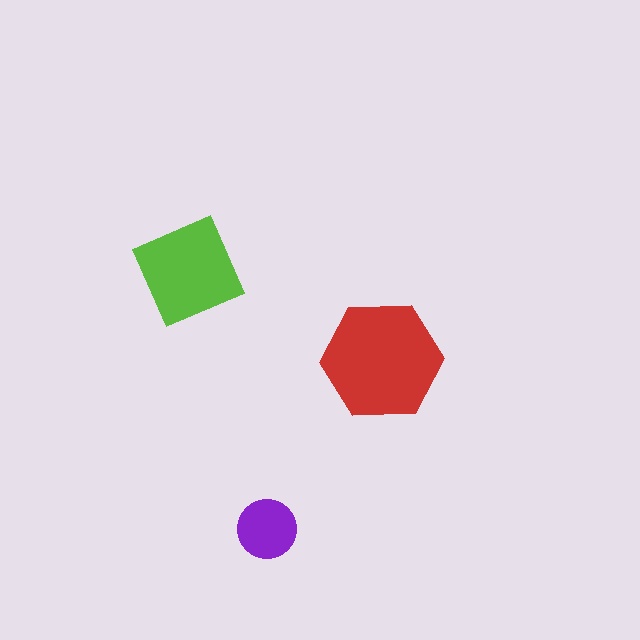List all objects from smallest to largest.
The purple circle, the lime diamond, the red hexagon.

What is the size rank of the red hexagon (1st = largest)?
1st.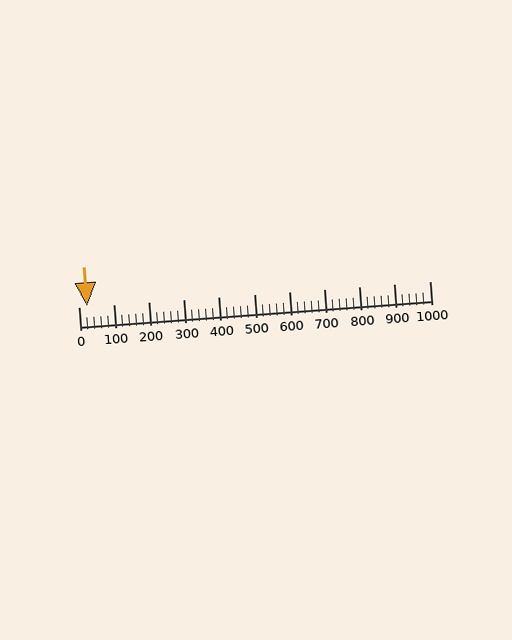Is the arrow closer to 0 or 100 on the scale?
The arrow is closer to 0.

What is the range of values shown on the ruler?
The ruler shows values from 0 to 1000.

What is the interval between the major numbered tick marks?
The major tick marks are spaced 100 units apart.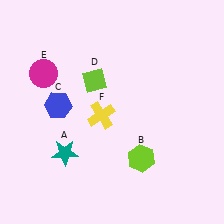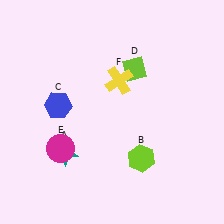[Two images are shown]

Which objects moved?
The objects that moved are: the lime diamond (D), the magenta circle (E), the yellow cross (F).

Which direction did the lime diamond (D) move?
The lime diamond (D) moved right.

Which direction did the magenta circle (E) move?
The magenta circle (E) moved down.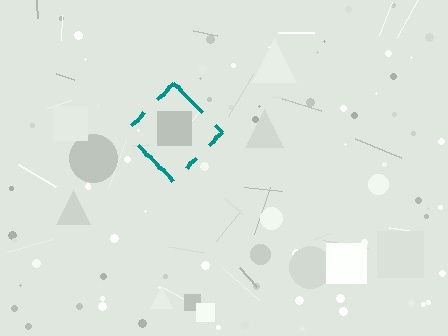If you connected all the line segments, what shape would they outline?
They would outline a diamond.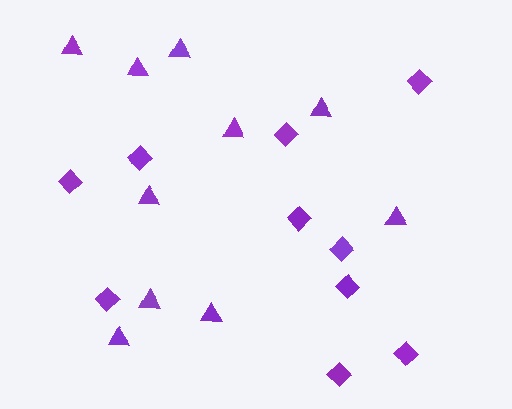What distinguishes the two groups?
There are 2 groups: one group of diamonds (10) and one group of triangles (10).